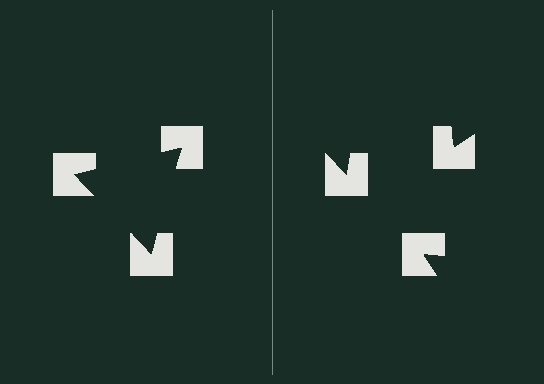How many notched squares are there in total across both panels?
6 — 3 on each side.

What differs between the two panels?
The notched squares are positioned identically on both sides; only the wedge orientations differ. On the left they align to a triangle; on the right they are misaligned.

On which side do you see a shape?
An illusory triangle appears on the left side. On the right side the wedge cuts are rotated, so no coherent shape forms.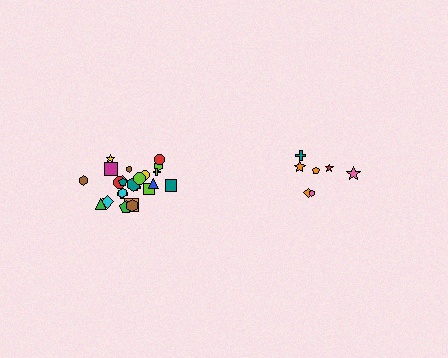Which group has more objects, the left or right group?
The left group.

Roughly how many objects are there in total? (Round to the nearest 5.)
Roughly 30 objects in total.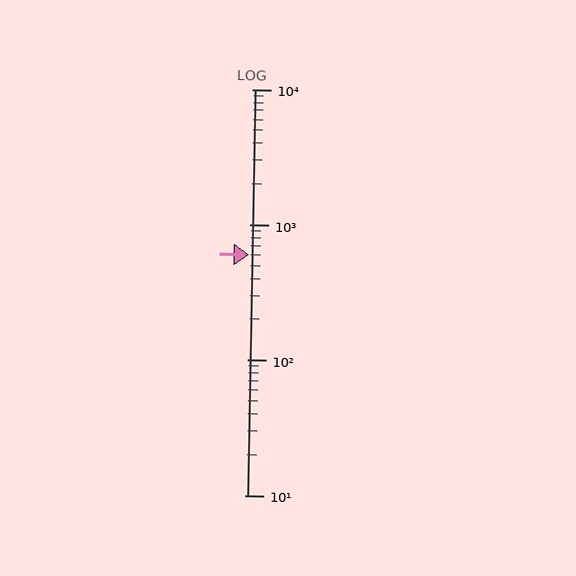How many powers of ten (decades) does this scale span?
The scale spans 3 decades, from 10 to 10000.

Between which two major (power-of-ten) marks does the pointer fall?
The pointer is between 100 and 1000.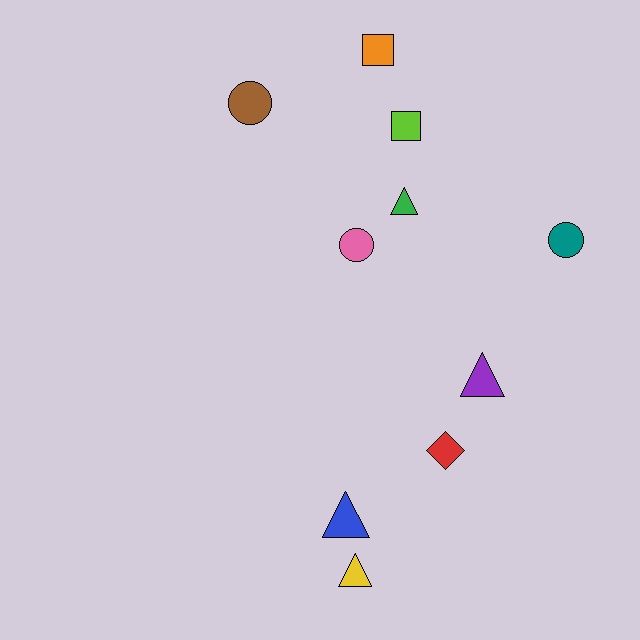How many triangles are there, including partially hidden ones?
There are 4 triangles.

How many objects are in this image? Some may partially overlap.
There are 10 objects.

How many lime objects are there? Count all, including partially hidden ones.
There is 1 lime object.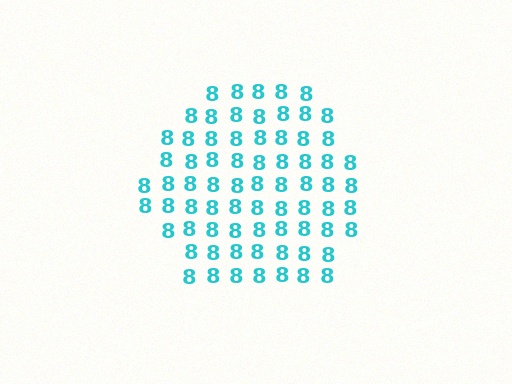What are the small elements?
The small elements are digit 8's.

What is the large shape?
The large shape is a hexagon.